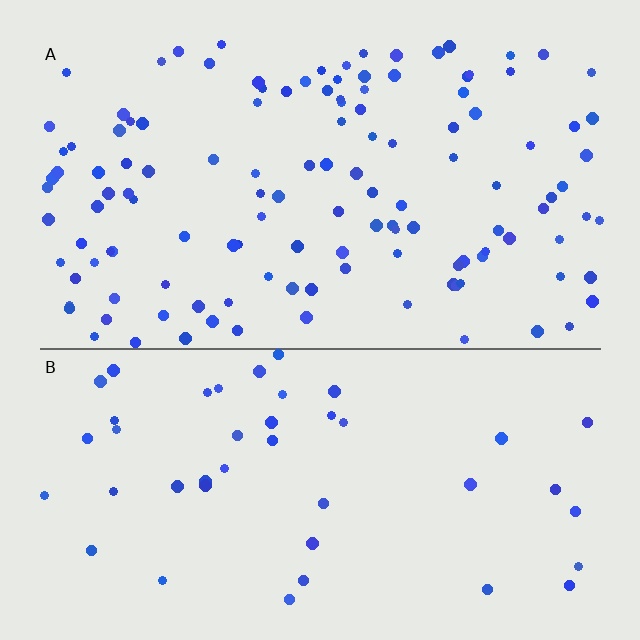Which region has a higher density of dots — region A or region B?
A (the top).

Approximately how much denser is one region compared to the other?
Approximately 2.9× — region A over region B.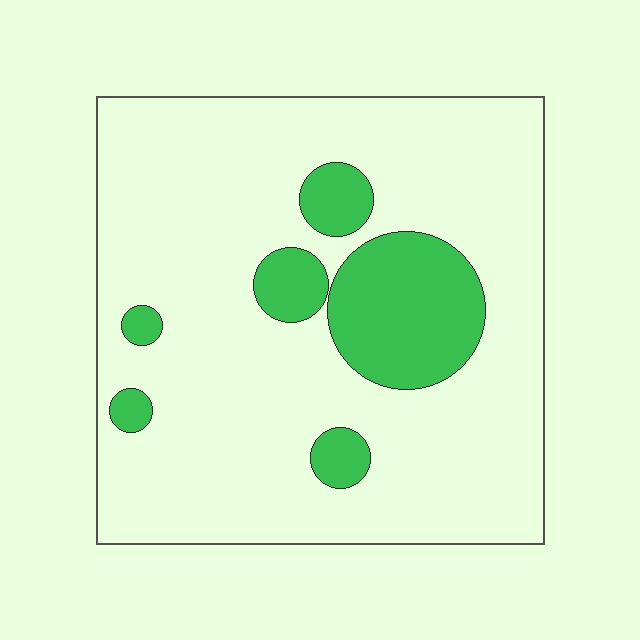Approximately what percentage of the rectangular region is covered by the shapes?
Approximately 15%.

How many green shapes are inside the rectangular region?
6.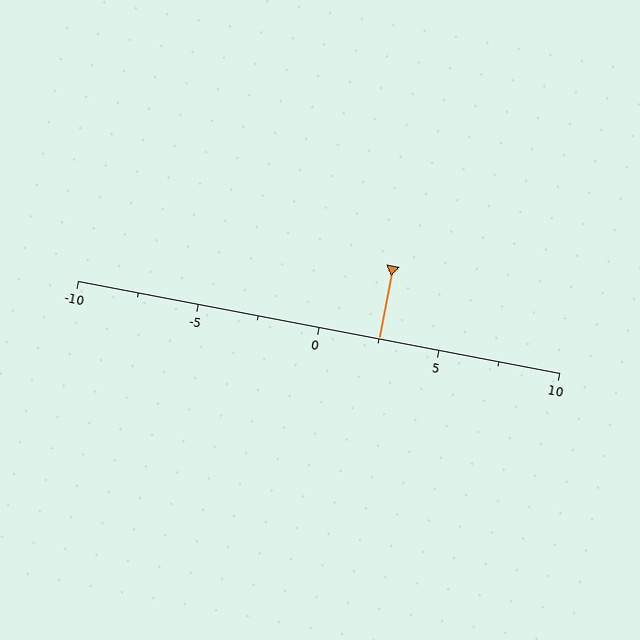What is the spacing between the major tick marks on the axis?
The major ticks are spaced 5 apart.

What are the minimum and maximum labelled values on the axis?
The axis runs from -10 to 10.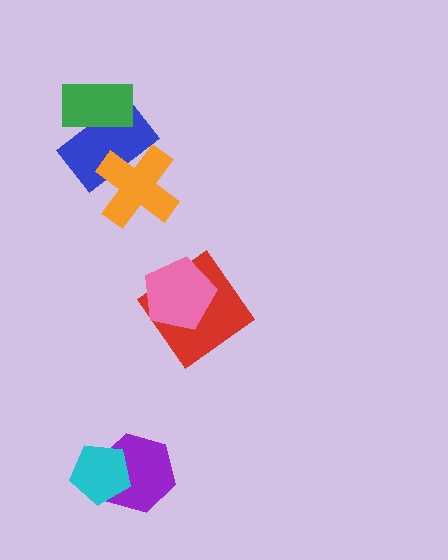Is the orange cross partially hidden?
No, no other shape covers it.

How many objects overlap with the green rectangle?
1 object overlaps with the green rectangle.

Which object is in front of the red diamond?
The pink pentagon is in front of the red diamond.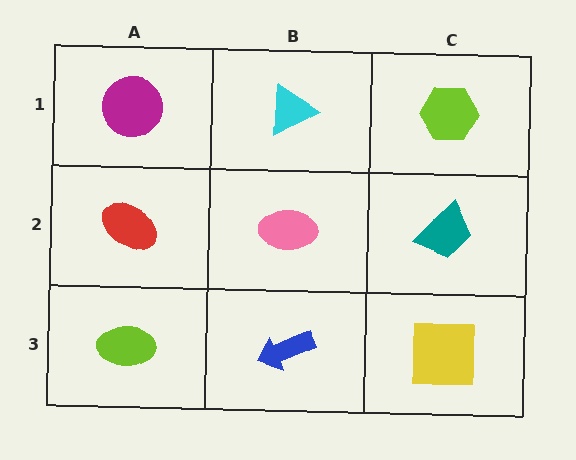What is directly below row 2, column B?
A blue arrow.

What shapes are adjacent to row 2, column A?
A magenta circle (row 1, column A), a lime ellipse (row 3, column A), a pink ellipse (row 2, column B).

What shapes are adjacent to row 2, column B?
A cyan triangle (row 1, column B), a blue arrow (row 3, column B), a red ellipse (row 2, column A), a teal trapezoid (row 2, column C).